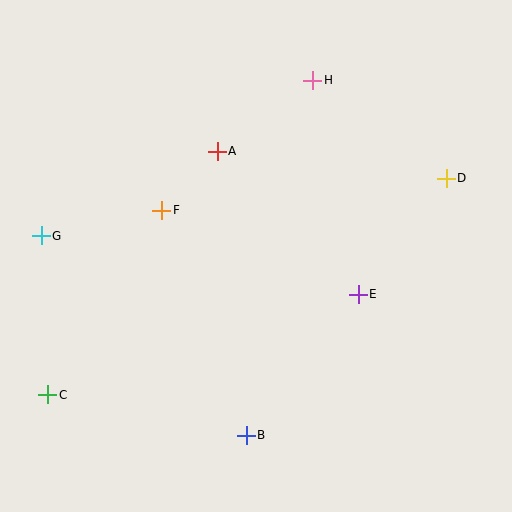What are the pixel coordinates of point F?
Point F is at (162, 210).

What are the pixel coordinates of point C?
Point C is at (48, 395).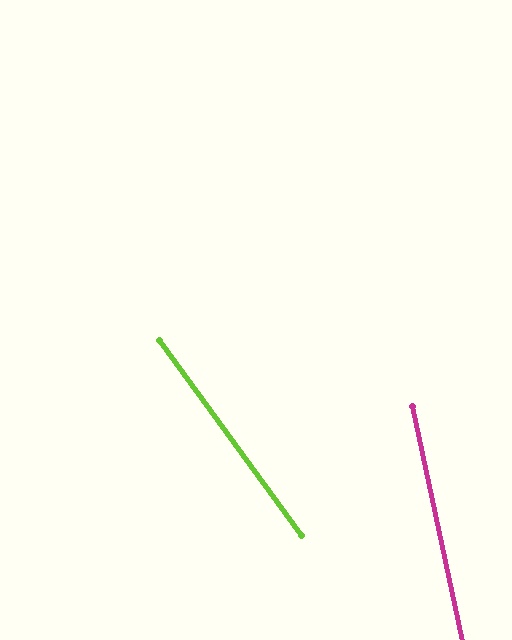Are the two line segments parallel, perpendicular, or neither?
Neither parallel nor perpendicular — they differ by about 24°.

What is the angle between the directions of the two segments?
Approximately 24 degrees.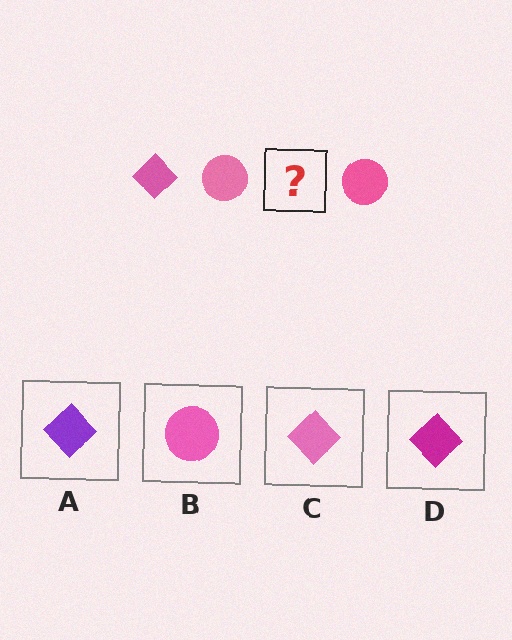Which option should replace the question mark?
Option C.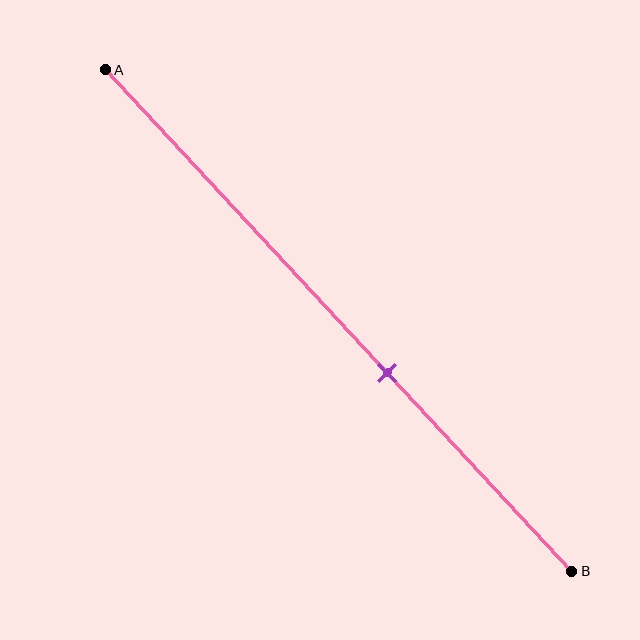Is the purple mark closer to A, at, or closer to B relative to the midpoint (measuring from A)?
The purple mark is closer to point B than the midpoint of segment AB.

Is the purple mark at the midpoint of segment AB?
No, the mark is at about 60% from A, not at the 50% midpoint.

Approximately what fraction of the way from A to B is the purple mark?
The purple mark is approximately 60% of the way from A to B.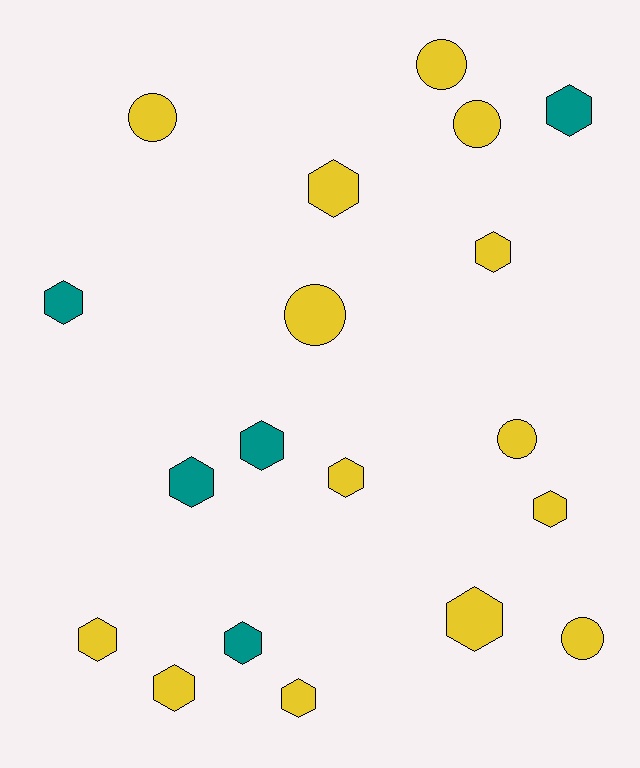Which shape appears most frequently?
Hexagon, with 13 objects.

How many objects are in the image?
There are 19 objects.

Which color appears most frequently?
Yellow, with 14 objects.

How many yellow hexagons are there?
There are 8 yellow hexagons.